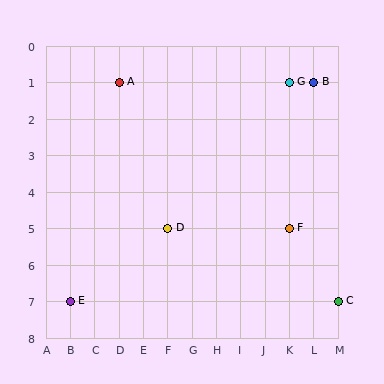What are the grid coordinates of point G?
Point G is at grid coordinates (K, 1).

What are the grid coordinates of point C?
Point C is at grid coordinates (M, 7).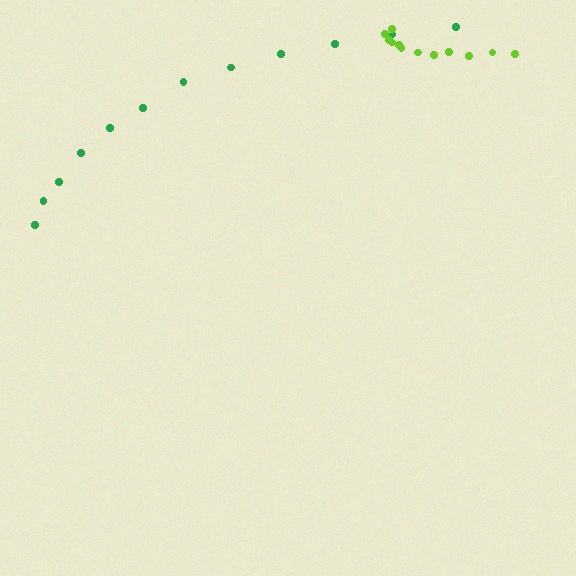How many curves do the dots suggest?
There are 2 distinct paths.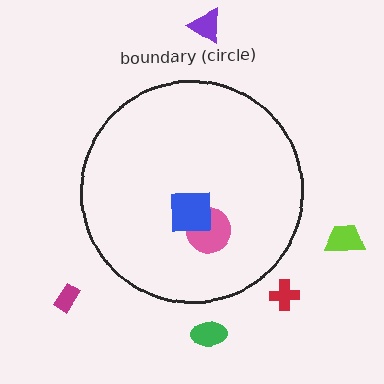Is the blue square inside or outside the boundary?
Inside.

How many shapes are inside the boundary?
2 inside, 5 outside.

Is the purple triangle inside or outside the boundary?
Outside.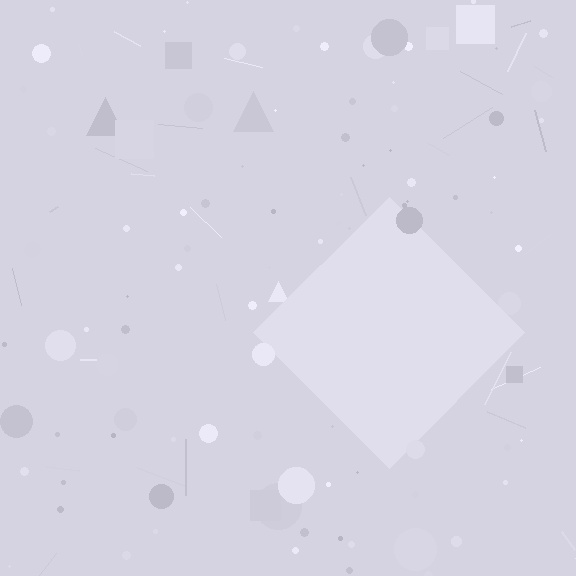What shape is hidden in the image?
A diamond is hidden in the image.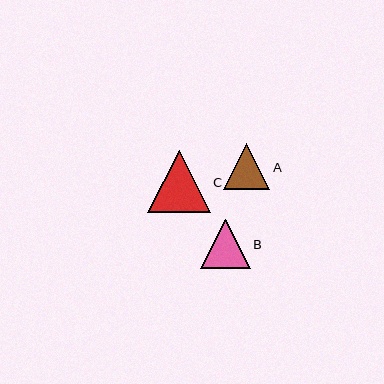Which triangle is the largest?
Triangle C is the largest with a size of approximately 62 pixels.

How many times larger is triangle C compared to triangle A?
Triangle C is approximately 1.4 times the size of triangle A.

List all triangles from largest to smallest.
From largest to smallest: C, B, A.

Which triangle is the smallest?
Triangle A is the smallest with a size of approximately 46 pixels.